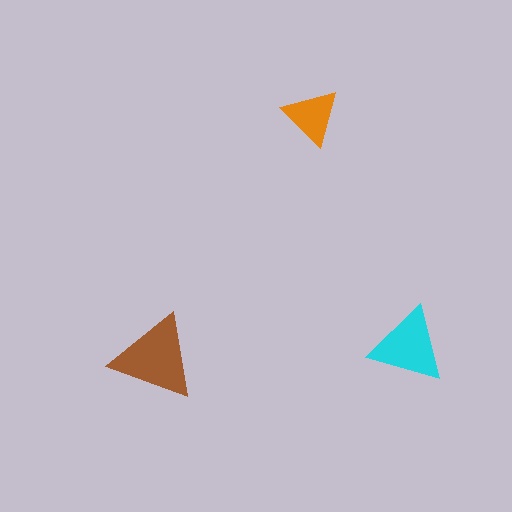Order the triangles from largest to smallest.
the brown one, the cyan one, the orange one.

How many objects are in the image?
There are 3 objects in the image.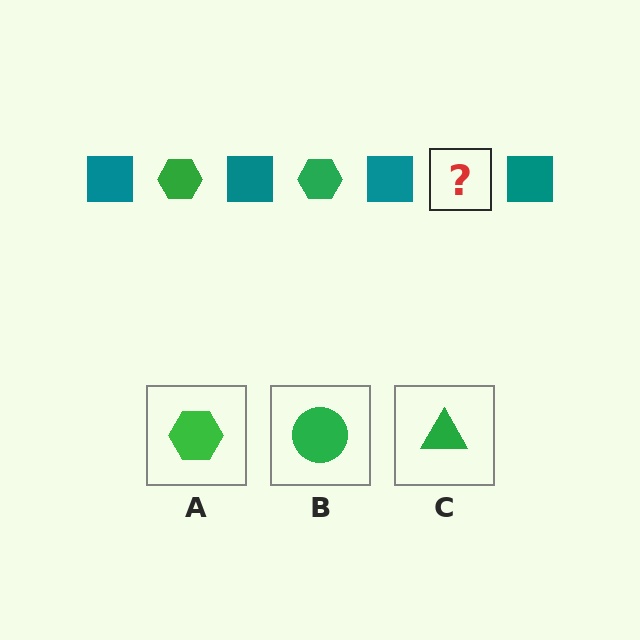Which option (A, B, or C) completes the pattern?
A.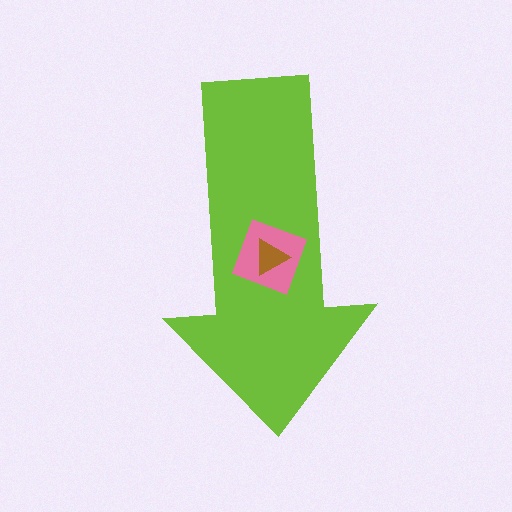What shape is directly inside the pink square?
The brown triangle.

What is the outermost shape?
The lime arrow.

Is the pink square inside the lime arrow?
Yes.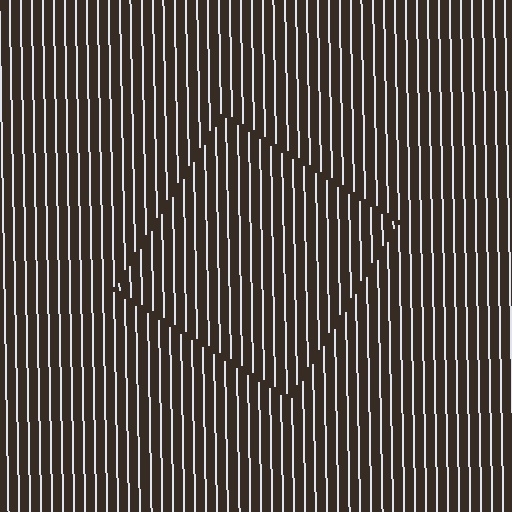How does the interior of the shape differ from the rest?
The interior of the shape contains the same grating, shifted by half a period — the contour is defined by the phase discontinuity where line-ends from the inner and outer gratings abut.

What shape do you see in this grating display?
An illusory square. The interior of the shape contains the same grating, shifted by half a period — the contour is defined by the phase discontinuity where line-ends from the inner and outer gratings abut.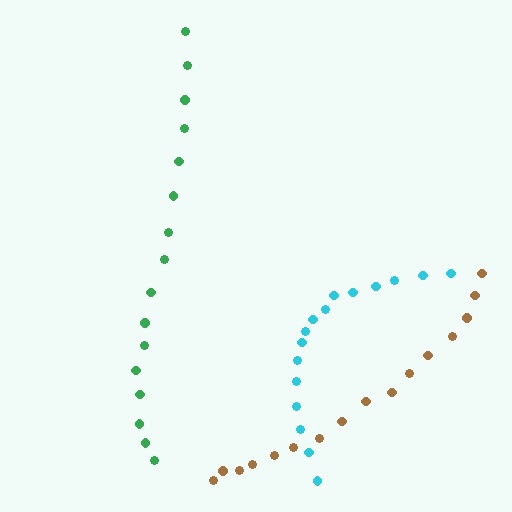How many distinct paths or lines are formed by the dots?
There are 3 distinct paths.